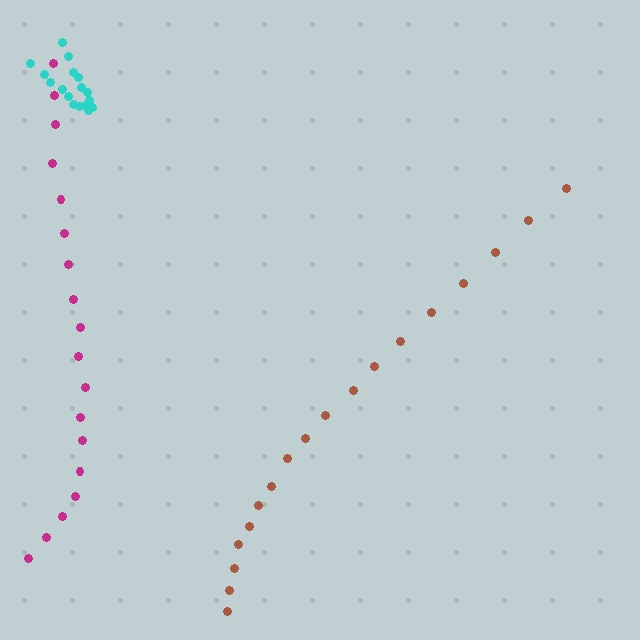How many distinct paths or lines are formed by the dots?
There are 3 distinct paths.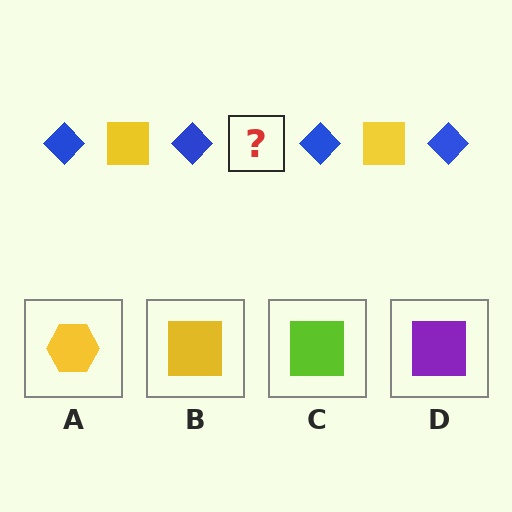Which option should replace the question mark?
Option B.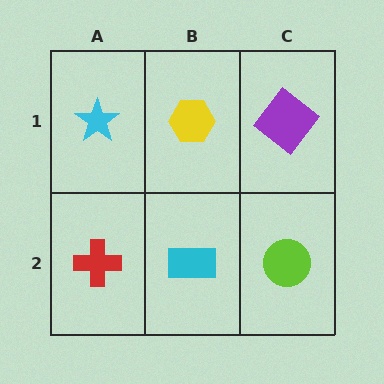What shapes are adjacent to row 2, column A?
A cyan star (row 1, column A), a cyan rectangle (row 2, column B).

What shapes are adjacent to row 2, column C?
A purple diamond (row 1, column C), a cyan rectangle (row 2, column B).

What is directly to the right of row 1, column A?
A yellow hexagon.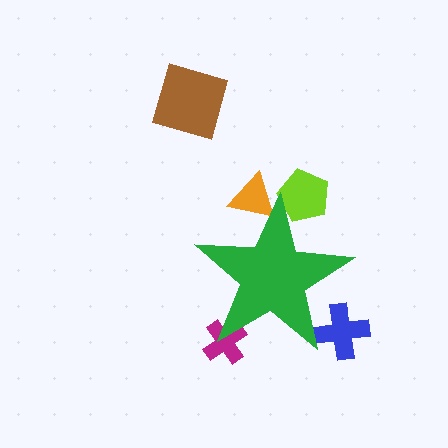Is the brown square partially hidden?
No, the brown square is fully visible.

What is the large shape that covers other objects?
A green star.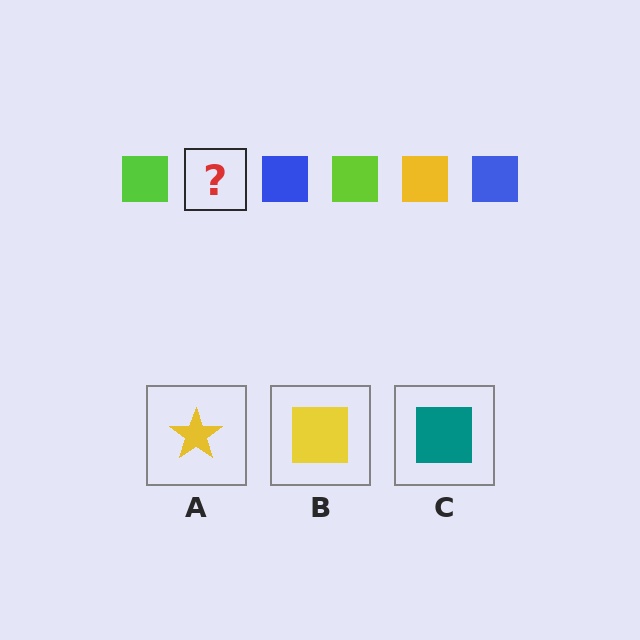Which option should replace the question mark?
Option B.